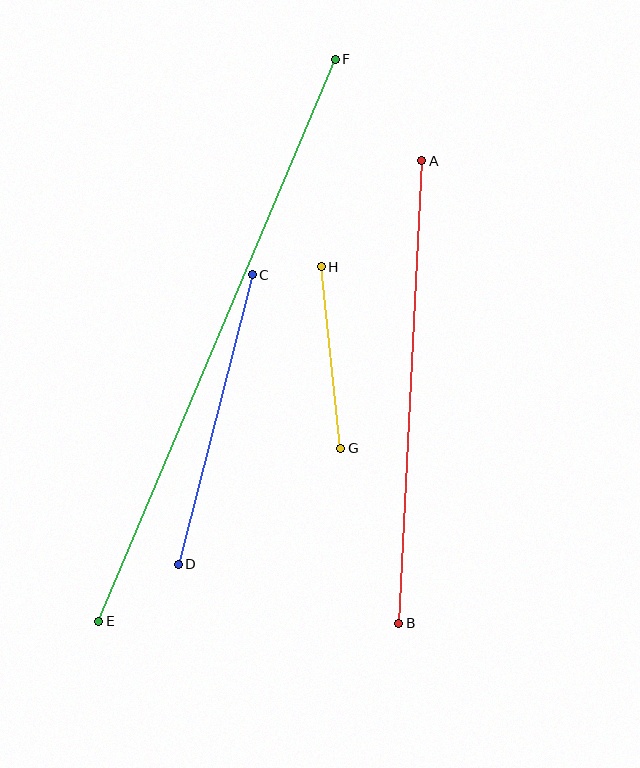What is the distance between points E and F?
The distance is approximately 610 pixels.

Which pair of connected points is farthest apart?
Points E and F are farthest apart.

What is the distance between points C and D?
The distance is approximately 299 pixels.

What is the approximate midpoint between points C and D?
The midpoint is at approximately (215, 419) pixels.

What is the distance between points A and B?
The distance is approximately 463 pixels.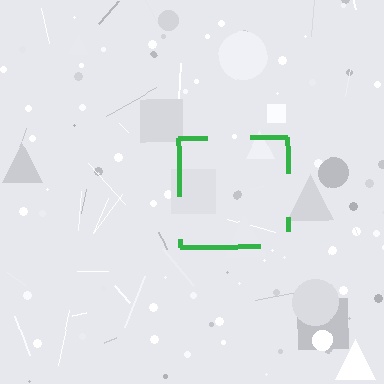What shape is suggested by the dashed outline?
The dashed outline suggests a square.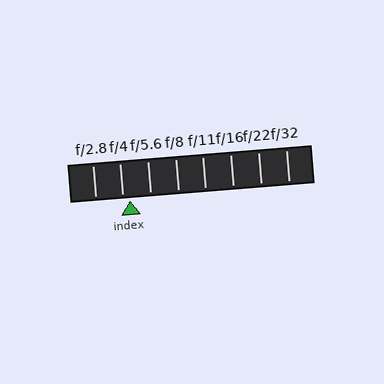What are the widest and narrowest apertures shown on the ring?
The widest aperture shown is f/2.8 and the narrowest is f/32.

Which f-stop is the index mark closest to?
The index mark is closest to f/4.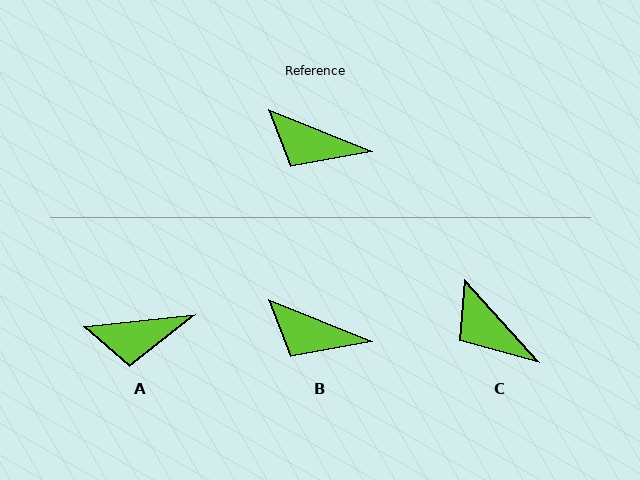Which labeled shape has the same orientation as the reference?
B.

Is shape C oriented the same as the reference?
No, it is off by about 26 degrees.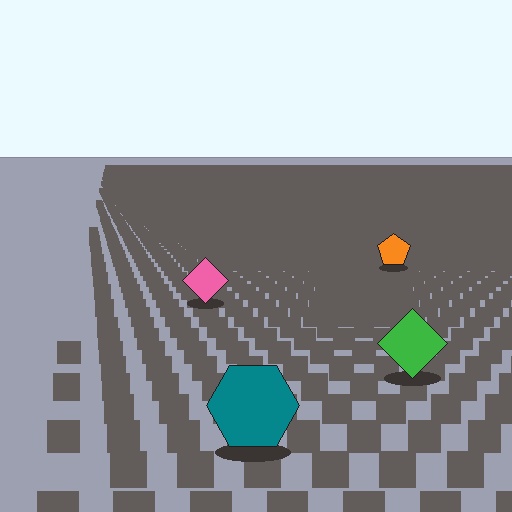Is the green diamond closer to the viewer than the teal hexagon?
No. The teal hexagon is closer — you can tell from the texture gradient: the ground texture is coarser near it.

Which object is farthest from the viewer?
The orange pentagon is farthest from the viewer. It appears smaller and the ground texture around it is denser.